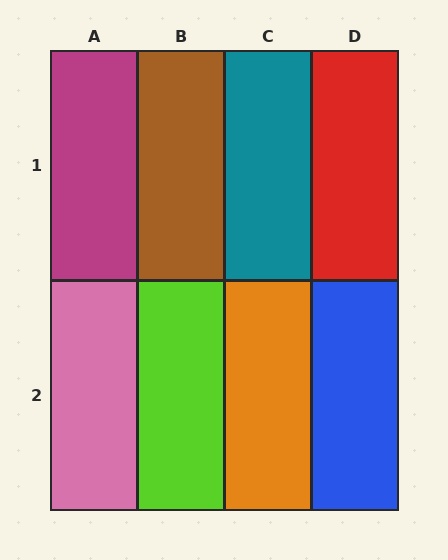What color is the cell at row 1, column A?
Magenta.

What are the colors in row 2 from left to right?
Pink, lime, orange, blue.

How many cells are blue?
1 cell is blue.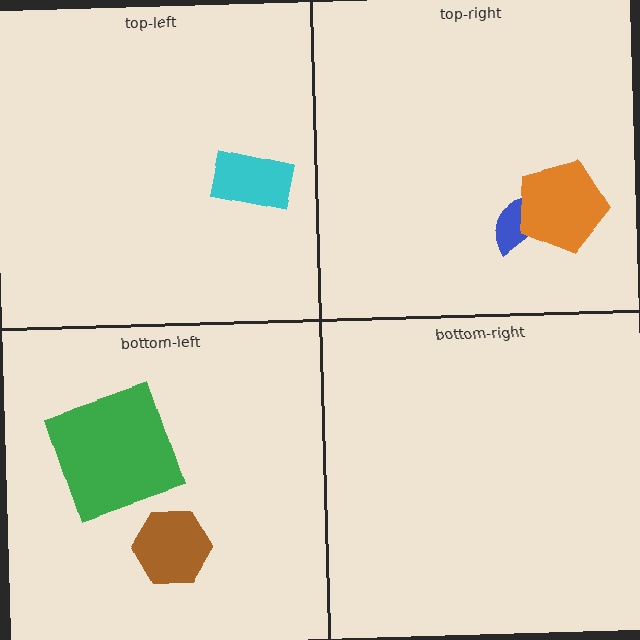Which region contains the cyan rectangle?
The top-left region.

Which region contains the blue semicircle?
The top-right region.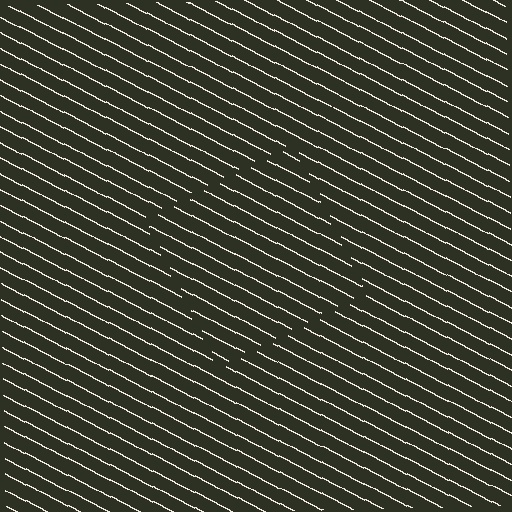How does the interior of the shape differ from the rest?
The interior of the shape contains the same grating, shifted by half a period — the contour is defined by the phase discontinuity where line-ends from the inner and outer gratings abut.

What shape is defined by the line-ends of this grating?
An illusory square. The interior of the shape contains the same grating, shifted by half a period — the contour is defined by the phase discontinuity where line-ends from the inner and outer gratings abut.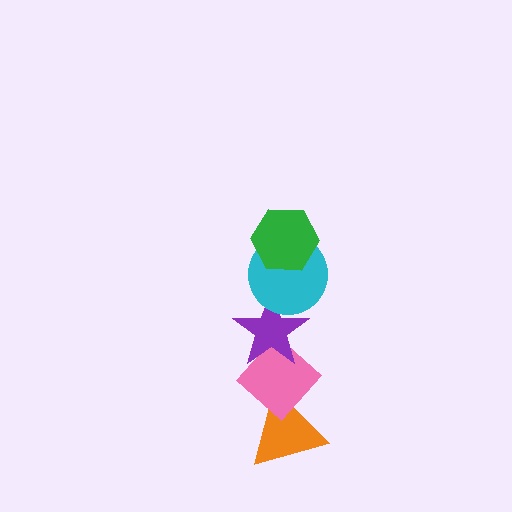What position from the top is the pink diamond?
The pink diamond is 4th from the top.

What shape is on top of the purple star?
The cyan circle is on top of the purple star.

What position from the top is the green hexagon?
The green hexagon is 1st from the top.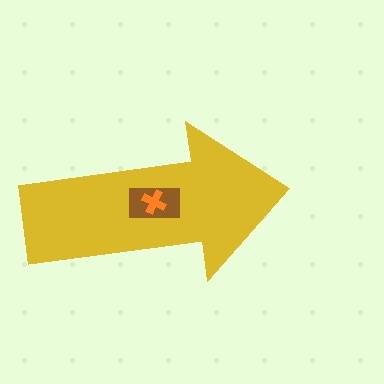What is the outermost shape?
The yellow arrow.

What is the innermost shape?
The orange cross.